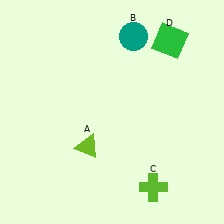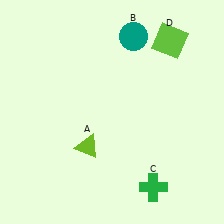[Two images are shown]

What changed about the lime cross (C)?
In Image 1, C is lime. In Image 2, it changed to green.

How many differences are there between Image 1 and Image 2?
There are 2 differences between the two images.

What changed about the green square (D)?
In Image 1, D is green. In Image 2, it changed to lime.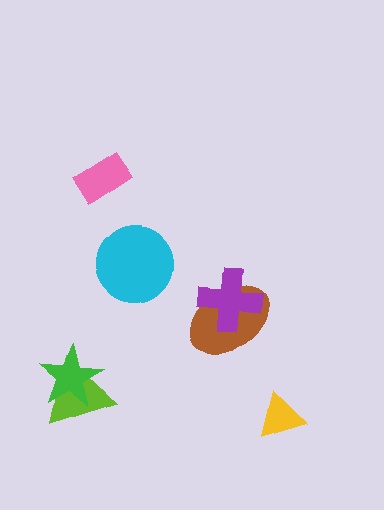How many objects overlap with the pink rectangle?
0 objects overlap with the pink rectangle.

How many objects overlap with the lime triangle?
1 object overlaps with the lime triangle.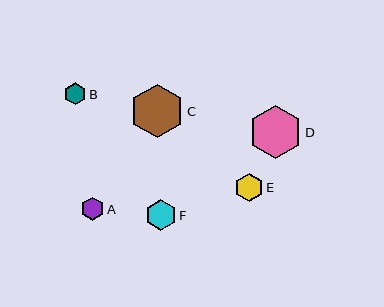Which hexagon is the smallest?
Hexagon B is the smallest with a size of approximately 22 pixels.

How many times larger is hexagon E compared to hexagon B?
Hexagon E is approximately 1.3 times the size of hexagon B.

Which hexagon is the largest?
Hexagon C is the largest with a size of approximately 53 pixels.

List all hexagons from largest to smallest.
From largest to smallest: C, D, F, E, A, B.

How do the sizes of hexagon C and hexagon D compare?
Hexagon C and hexagon D are approximately the same size.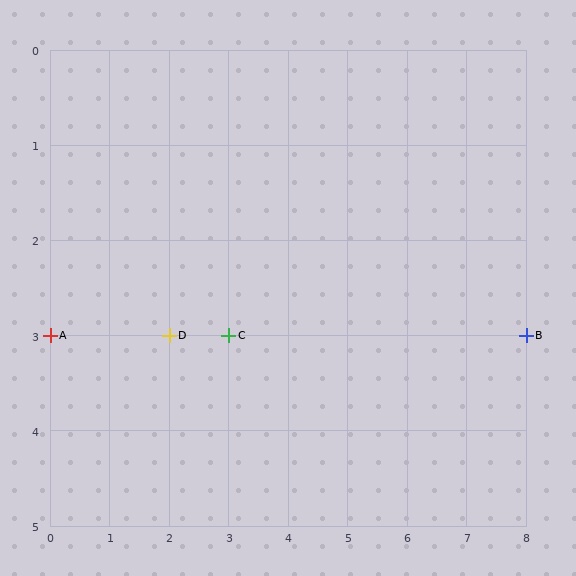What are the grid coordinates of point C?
Point C is at grid coordinates (3, 3).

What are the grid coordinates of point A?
Point A is at grid coordinates (0, 3).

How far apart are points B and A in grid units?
Points B and A are 8 columns apart.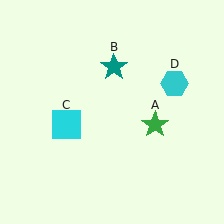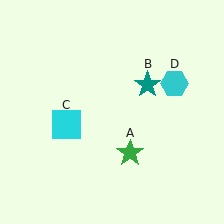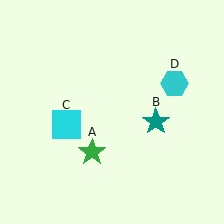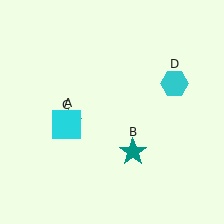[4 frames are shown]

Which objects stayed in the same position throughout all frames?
Cyan square (object C) and cyan hexagon (object D) remained stationary.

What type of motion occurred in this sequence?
The green star (object A), teal star (object B) rotated clockwise around the center of the scene.